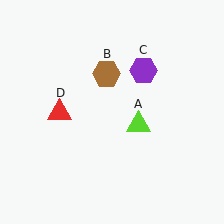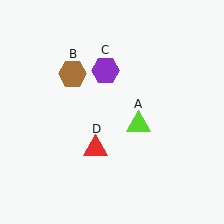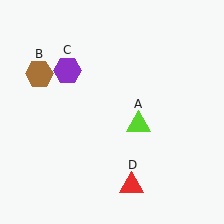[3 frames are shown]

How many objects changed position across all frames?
3 objects changed position: brown hexagon (object B), purple hexagon (object C), red triangle (object D).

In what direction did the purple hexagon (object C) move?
The purple hexagon (object C) moved left.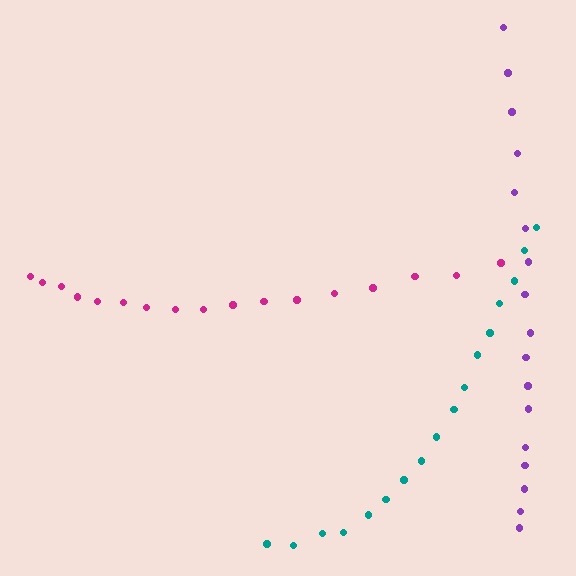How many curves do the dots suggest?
There are 3 distinct paths.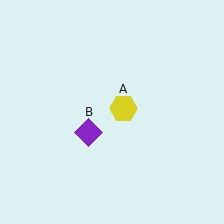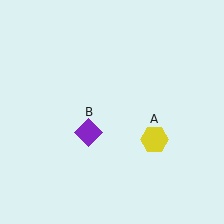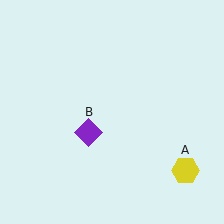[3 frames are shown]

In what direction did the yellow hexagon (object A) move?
The yellow hexagon (object A) moved down and to the right.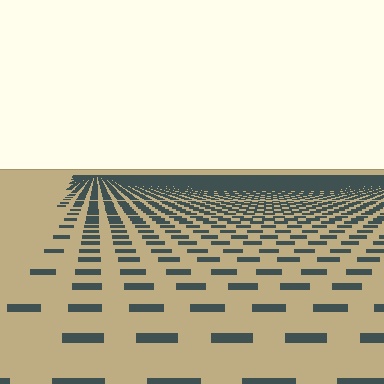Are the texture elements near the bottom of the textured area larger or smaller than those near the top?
Larger. Near the bottom, elements are closer to the viewer and appear at a bigger on-screen size.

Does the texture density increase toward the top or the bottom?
Density increases toward the top.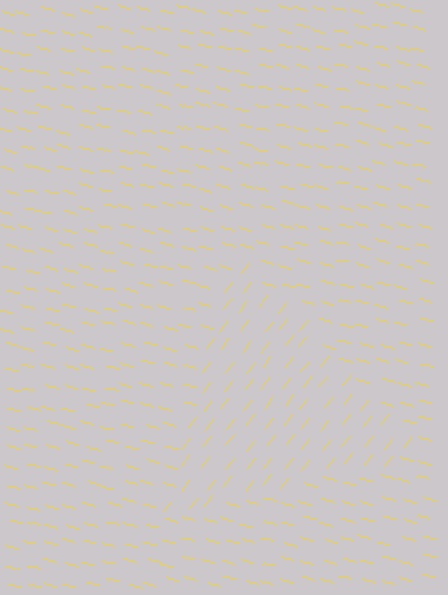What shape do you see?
I see a triangle.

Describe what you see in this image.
The image is filled with small yellow line segments. A triangle region in the image has lines oriented differently from the surrounding lines, creating a visible texture boundary.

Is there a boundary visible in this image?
Yes, there is a texture boundary formed by a change in line orientation.